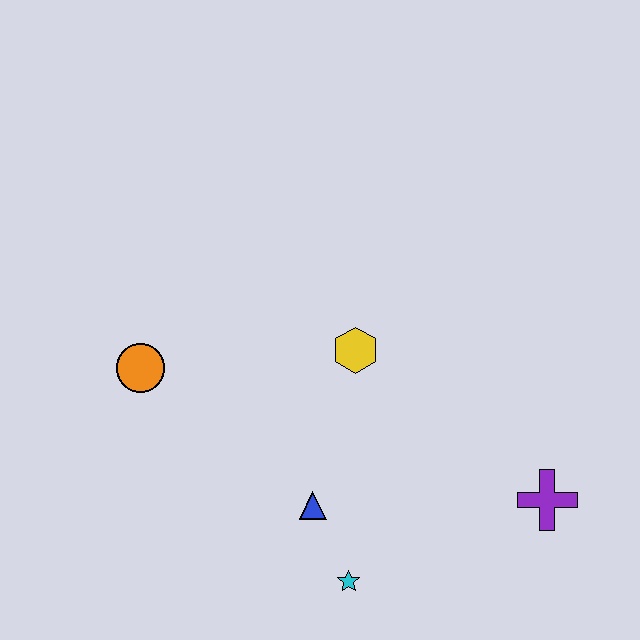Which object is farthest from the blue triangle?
The purple cross is farthest from the blue triangle.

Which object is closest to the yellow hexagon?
The blue triangle is closest to the yellow hexagon.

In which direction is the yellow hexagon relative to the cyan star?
The yellow hexagon is above the cyan star.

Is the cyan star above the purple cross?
No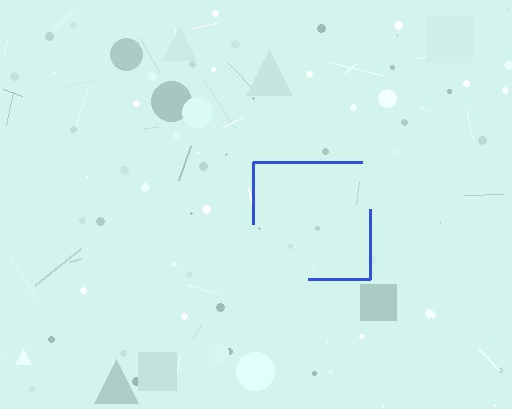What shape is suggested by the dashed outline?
The dashed outline suggests a square.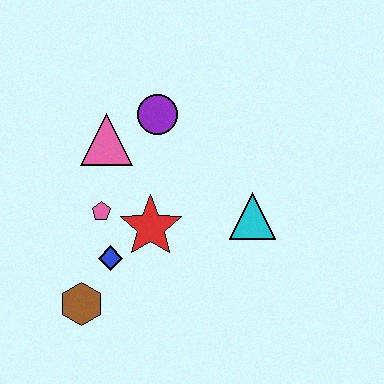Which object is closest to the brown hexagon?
The blue diamond is closest to the brown hexagon.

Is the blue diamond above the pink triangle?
No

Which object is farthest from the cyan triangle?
The brown hexagon is farthest from the cyan triangle.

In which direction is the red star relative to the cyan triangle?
The red star is to the left of the cyan triangle.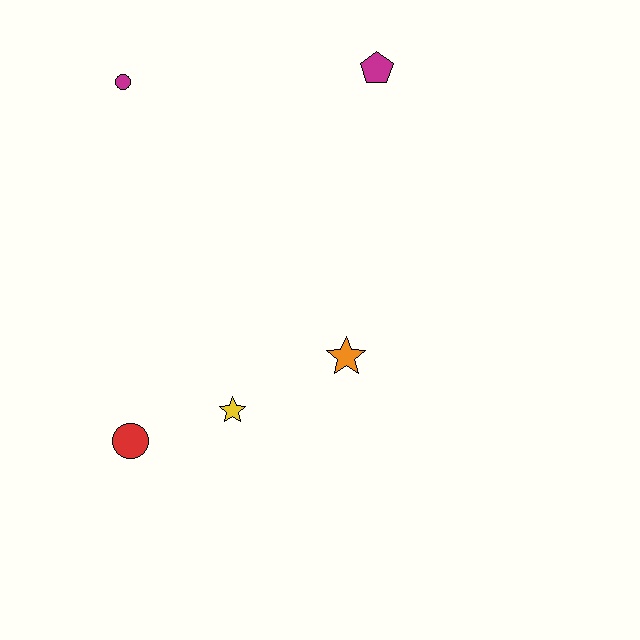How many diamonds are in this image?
There are no diamonds.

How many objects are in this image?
There are 5 objects.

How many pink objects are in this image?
There are no pink objects.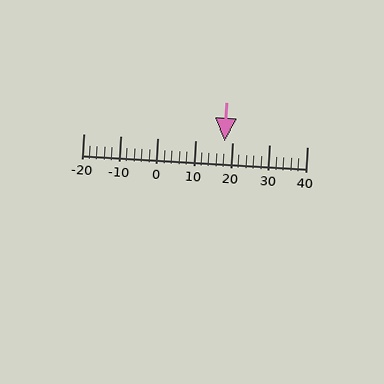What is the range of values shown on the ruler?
The ruler shows values from -20 to 40.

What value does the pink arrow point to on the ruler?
The pink arrow points to approximately 18.